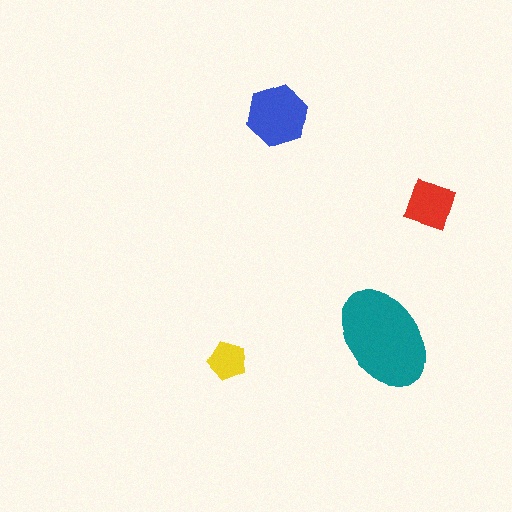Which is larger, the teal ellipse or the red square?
The teal ellipse.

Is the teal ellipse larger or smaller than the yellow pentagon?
Larger.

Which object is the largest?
The teal ellipse.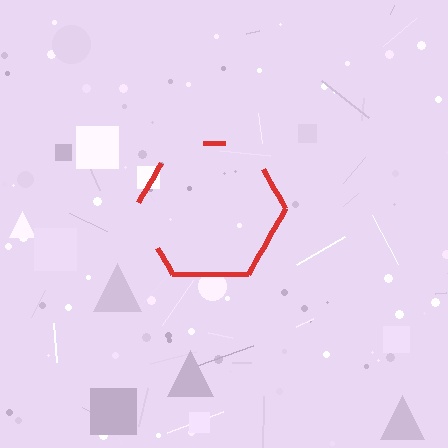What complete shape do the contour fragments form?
The contour fragments form a hexagon.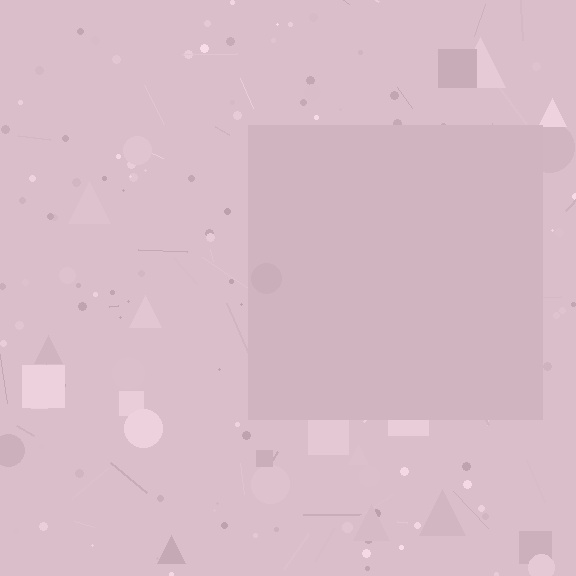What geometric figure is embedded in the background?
A square is embedded in the background.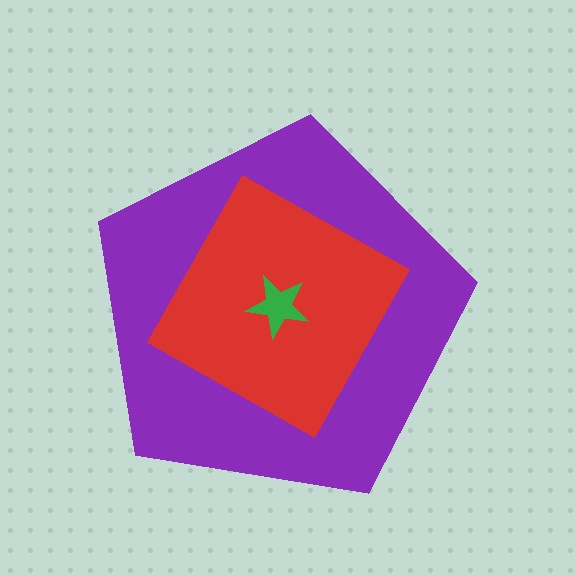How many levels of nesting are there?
3.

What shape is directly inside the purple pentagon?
The red diamond.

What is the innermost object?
The green star.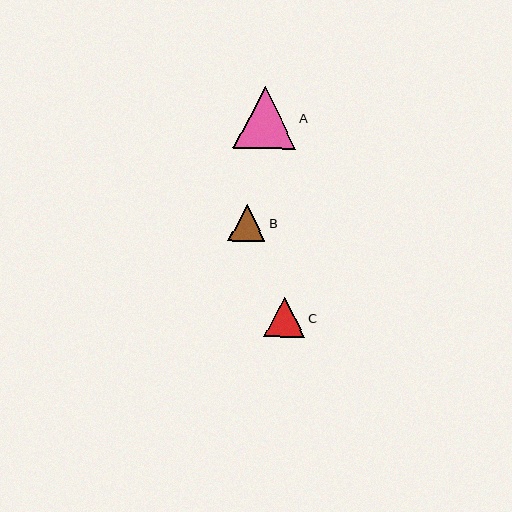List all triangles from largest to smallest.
From largest to smallest: A, C, B.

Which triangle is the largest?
Triangle A is the largest with a size of approximately 62 pixels.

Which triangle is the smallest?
Triangle B is the smallest with a size of approximately 37 pixels.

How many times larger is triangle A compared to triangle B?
Triangle A is approximately 1.7 times the size of triangle B.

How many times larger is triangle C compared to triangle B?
Triangle C is approximately 1.1 times the size of triangle B.